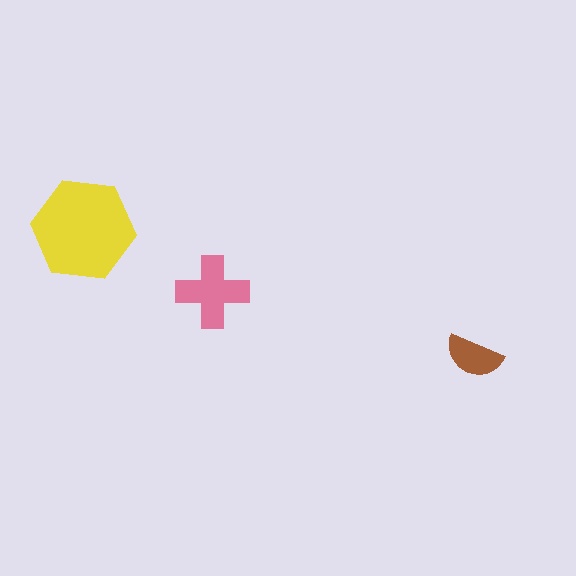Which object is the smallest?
The brown semicircle.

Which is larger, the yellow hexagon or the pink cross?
The yellow hexagon.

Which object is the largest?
The yellow hexagon.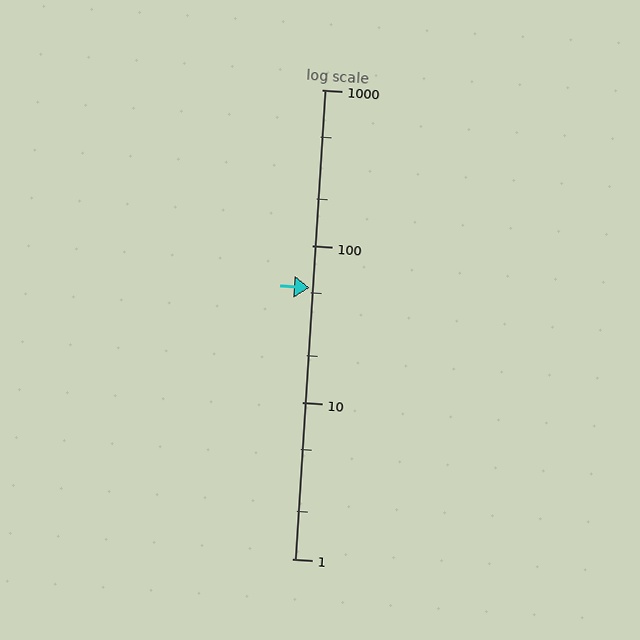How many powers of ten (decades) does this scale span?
The scale spans 3 decades, from 1 to 1000.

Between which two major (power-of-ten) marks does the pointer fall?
The pointer is between 10 and 100.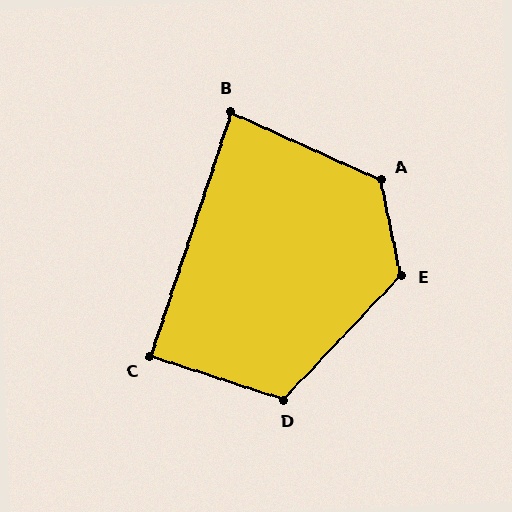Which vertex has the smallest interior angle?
B, at approximately 84 degrees.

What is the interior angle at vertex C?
Approximately 90 degrees (approximately right).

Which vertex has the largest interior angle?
A, at approximately 126 degrees.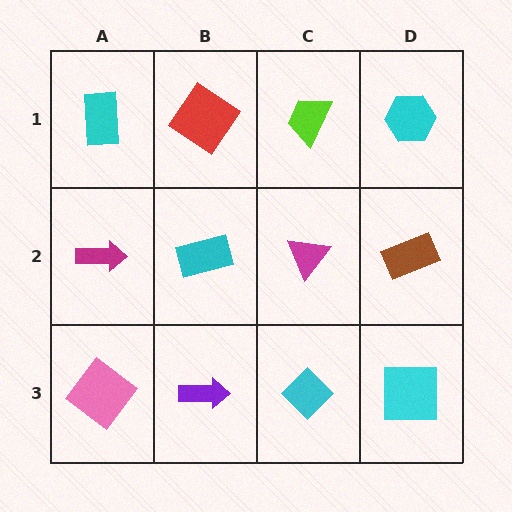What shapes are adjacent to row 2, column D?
A cyan hexagon (row 1, column D), a cyan square (row 3, column D), a magenta triangle (row 2, column C).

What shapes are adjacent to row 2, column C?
A lime trapezoid (row 1, column C), a cyan diamond (row 3, column C), a cyan rectangle (row 2, column B), a brown rectangle (row 2, column D).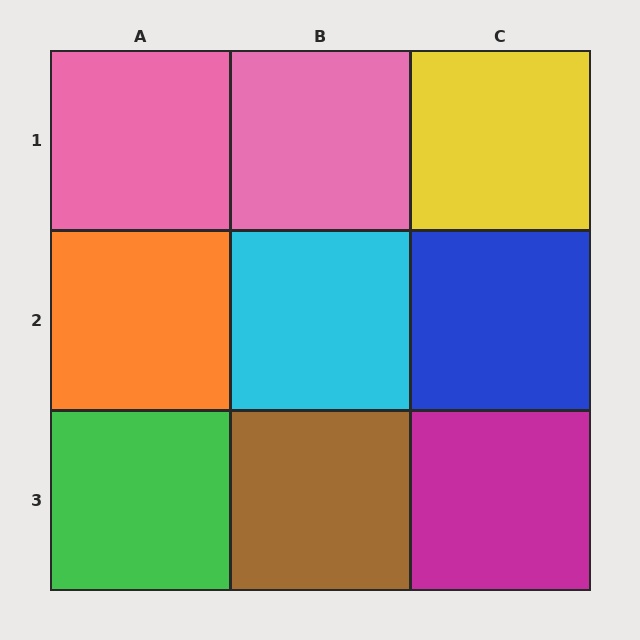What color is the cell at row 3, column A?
Green.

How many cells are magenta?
1 cell is magenta.